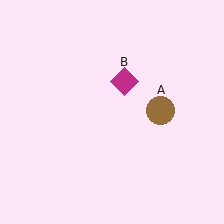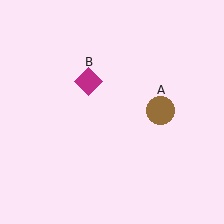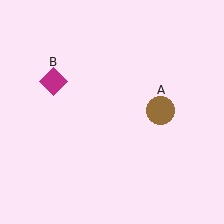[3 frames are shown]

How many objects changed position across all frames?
1 object changed position: magenta diamond (object B).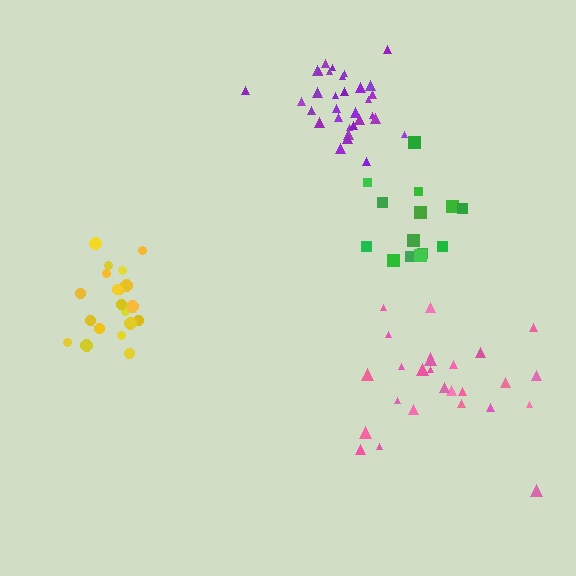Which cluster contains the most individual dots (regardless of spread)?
Purple (32).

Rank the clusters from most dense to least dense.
yellow, purple, green, pink.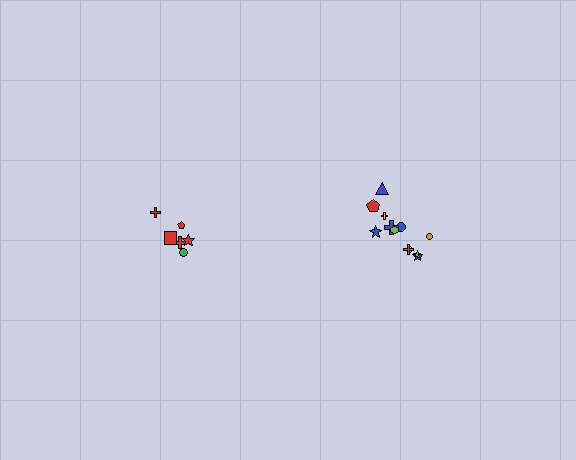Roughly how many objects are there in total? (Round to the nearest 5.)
Roughly 20 objects in total.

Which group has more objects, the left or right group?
The right group.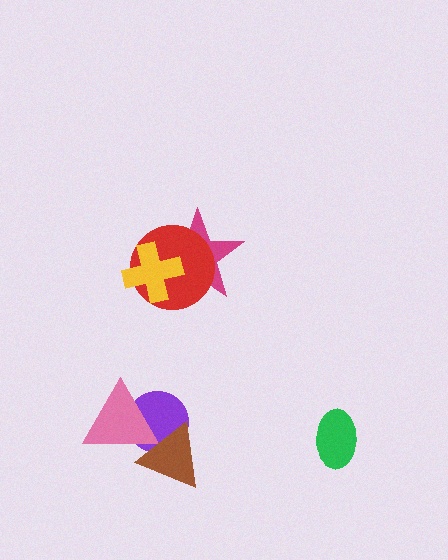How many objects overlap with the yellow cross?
2 objects overlap with the yellow cross.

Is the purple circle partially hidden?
Yes, it is partially covered by another shape.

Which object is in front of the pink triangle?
The brown triangle is in front of the pink triangle.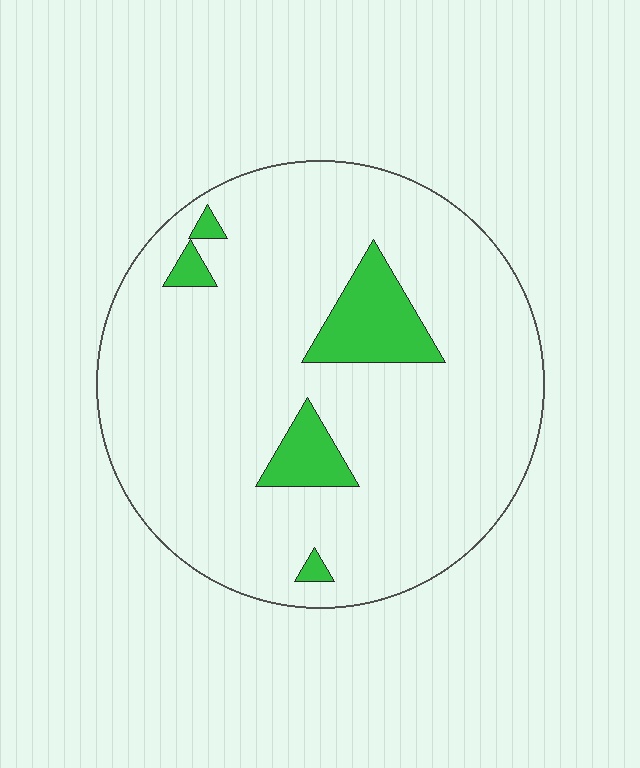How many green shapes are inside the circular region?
5.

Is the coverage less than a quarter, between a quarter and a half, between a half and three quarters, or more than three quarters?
Less than a quarter.